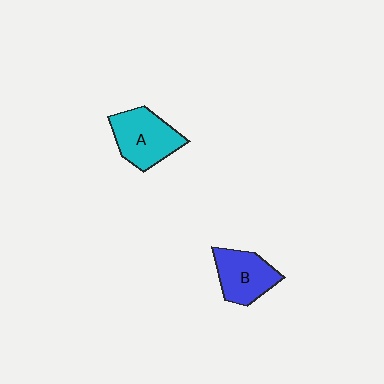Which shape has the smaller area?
Shape B (blue).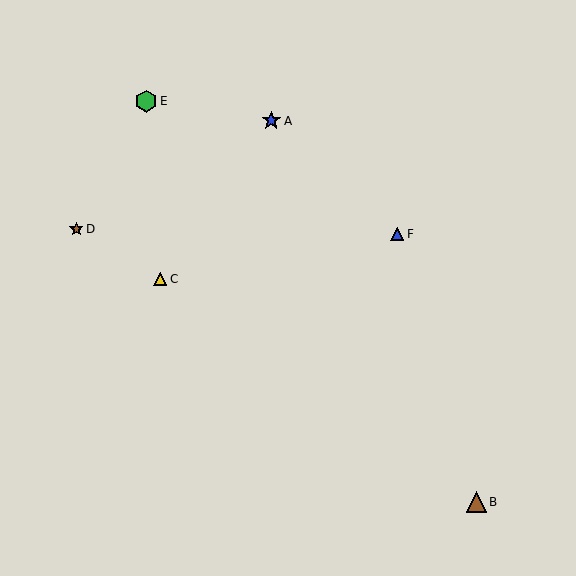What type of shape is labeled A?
Shape A is a blue star.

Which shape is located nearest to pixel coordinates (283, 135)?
The blue star (labeled A) at (271, 121) is nearest to that location.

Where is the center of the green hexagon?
The center of the green hexagon is at (146, 101).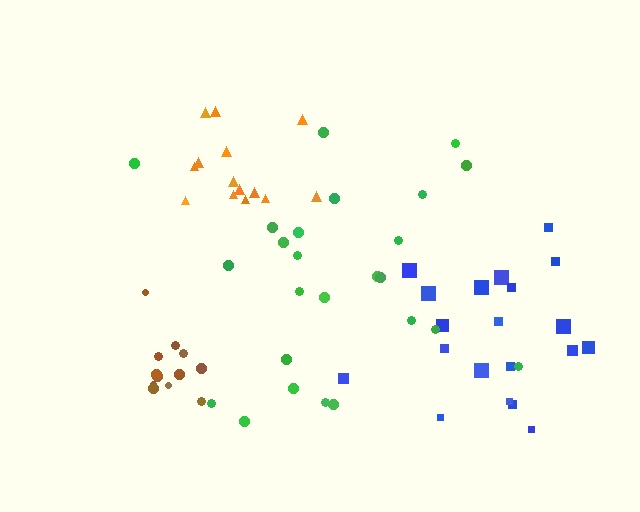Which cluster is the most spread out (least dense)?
Green.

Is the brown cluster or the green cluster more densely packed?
Brown.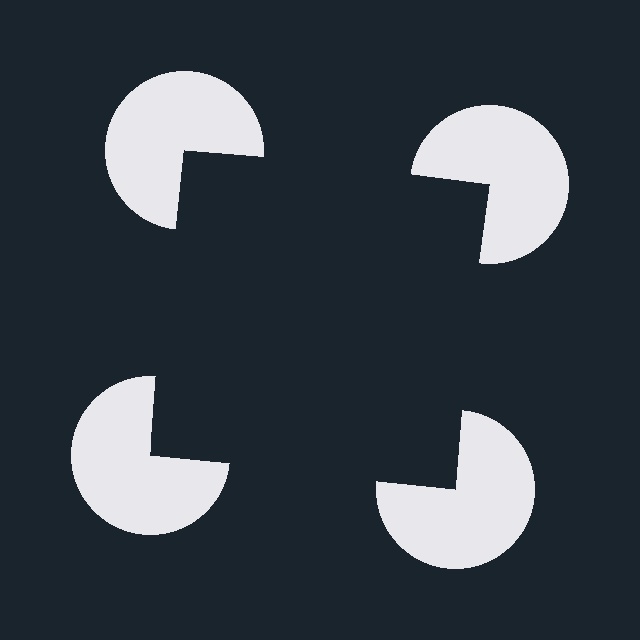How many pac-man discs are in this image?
There are 4 — one at each vertex of the illusory square.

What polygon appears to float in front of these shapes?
An illusory square — its edges are inferred from the aligned wedge cuts in the pac-man discs, not physically drawn.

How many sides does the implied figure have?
4 sides.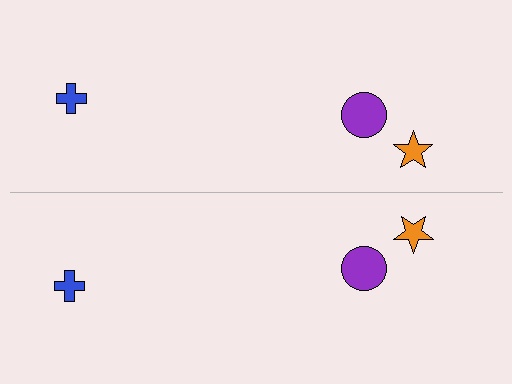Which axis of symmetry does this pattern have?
The pattern has a horizontal axis of symmetry running through the center of the image.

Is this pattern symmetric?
Yes, this pattern has bilateral (reflection) symmetry.